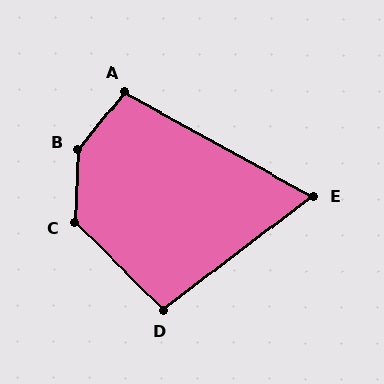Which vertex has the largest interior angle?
B, at approximately 145 degrees.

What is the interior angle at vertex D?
Approximately 99 degrees (obtuse).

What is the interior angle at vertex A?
Approximately 99 degrees (obtuse).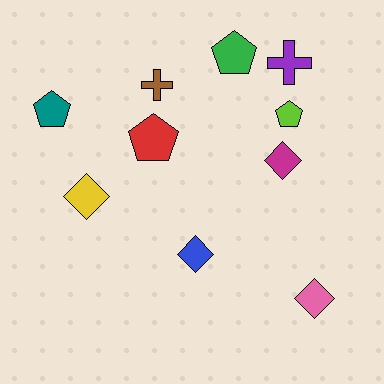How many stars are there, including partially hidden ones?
There are no stars.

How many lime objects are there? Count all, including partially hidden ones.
There is 1 lime object.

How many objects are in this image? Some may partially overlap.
There are 10 objects.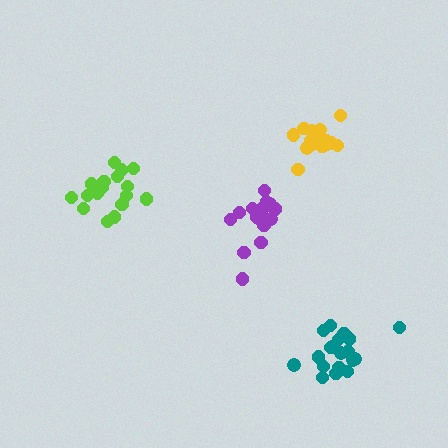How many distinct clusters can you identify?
There are 4 distinct clusters.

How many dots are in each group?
Group 1: 16 dots, Group 2: 17 dots, Group 3: 17 dots, Group 4: 19 dots (69 total).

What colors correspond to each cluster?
The clusters are colored: purple, yellow, lime, teal.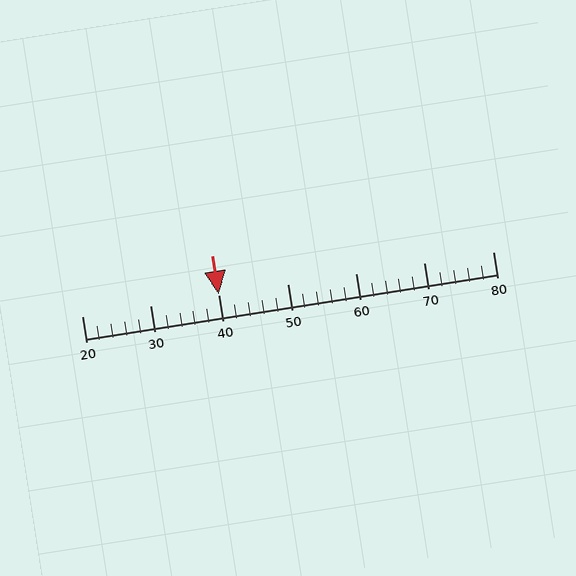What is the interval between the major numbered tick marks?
The major tick marks are spaced 10 units apart.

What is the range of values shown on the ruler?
The ruler shows values from 20 to 80.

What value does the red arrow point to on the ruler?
The red arrow points to approximately 40.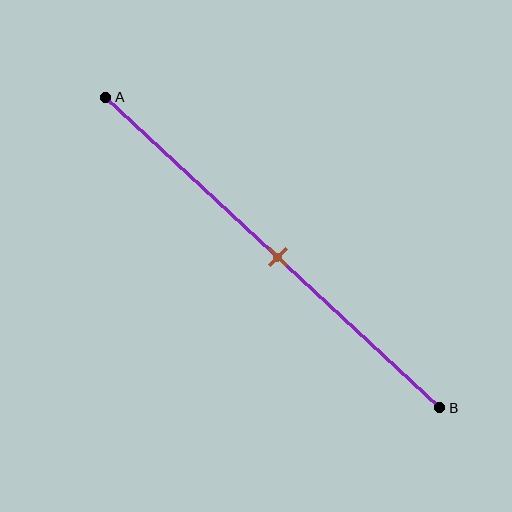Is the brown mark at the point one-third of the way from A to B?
No, the mark is at about 50% from A, not at the 33% one-third point.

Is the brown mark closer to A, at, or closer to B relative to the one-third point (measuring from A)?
The brown mark is closer to point B than the one-third point of segment AB.